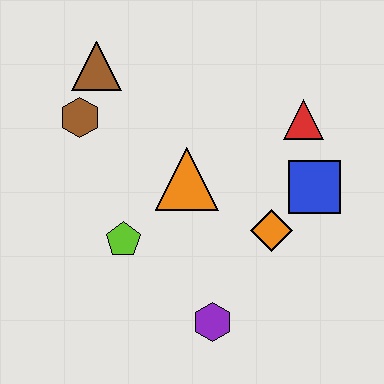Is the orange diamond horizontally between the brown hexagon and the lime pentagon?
No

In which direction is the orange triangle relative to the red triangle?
The orange triangle is to the left of the red triangle.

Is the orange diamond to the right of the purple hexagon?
Yes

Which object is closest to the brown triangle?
The brown hexagon is closest to the brown triangle.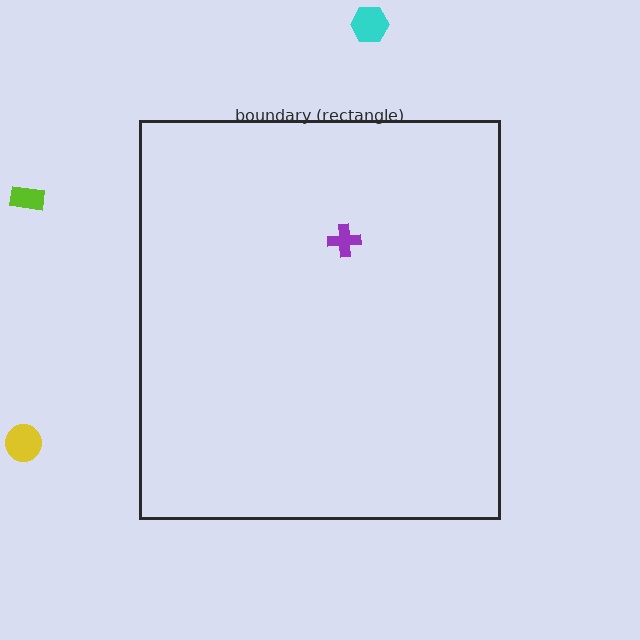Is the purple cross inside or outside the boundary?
Inside.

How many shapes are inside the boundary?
1 inside, 3 outside.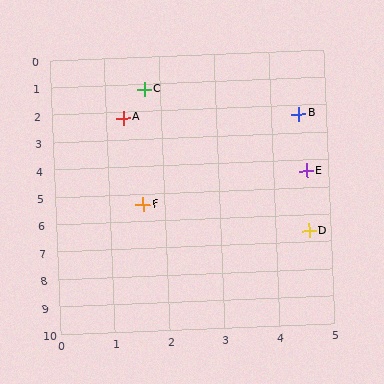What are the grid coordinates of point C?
Point C is at approximately (1.7, 1.2).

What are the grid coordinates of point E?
Point E is at approximately (4.6, 4.4).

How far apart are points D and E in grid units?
Points D and E are about 2.2 grid units apart.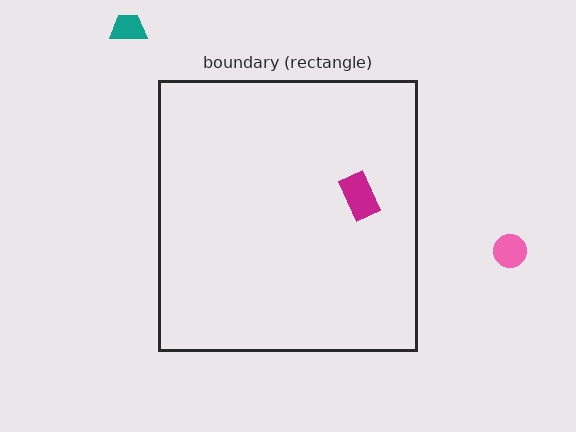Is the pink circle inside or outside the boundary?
Outside.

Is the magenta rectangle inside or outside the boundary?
Inside.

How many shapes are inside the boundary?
1 inside, 2 outside.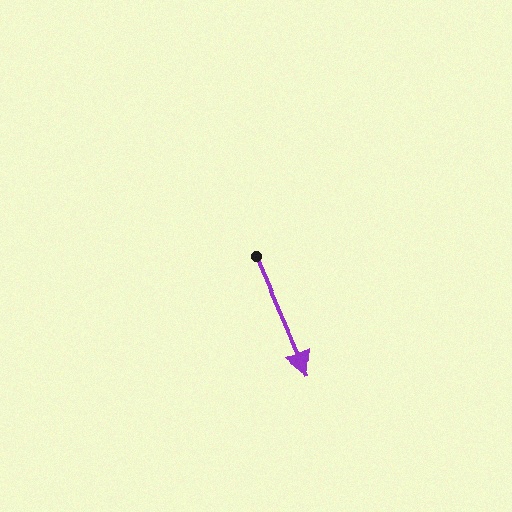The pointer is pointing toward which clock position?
Roughly 5 o'clock.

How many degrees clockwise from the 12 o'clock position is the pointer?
Approximately 156 degrees.